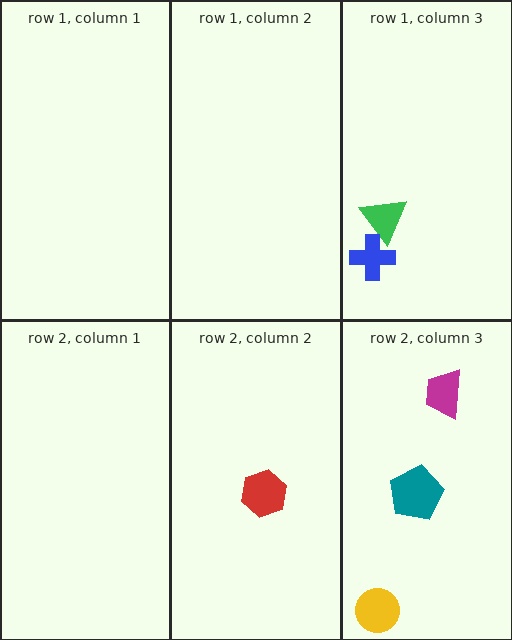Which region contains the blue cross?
The row 1, column 3 region.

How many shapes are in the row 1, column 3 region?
2.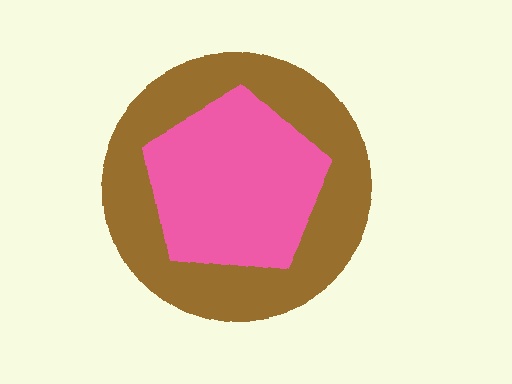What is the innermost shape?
The pink pentagon.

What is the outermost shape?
The brown circle.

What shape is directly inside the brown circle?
The pink pentagon.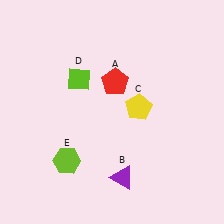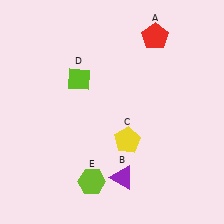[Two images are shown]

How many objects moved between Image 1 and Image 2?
3 objects moved between the two images.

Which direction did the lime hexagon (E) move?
The lime hexagon (E) moved right.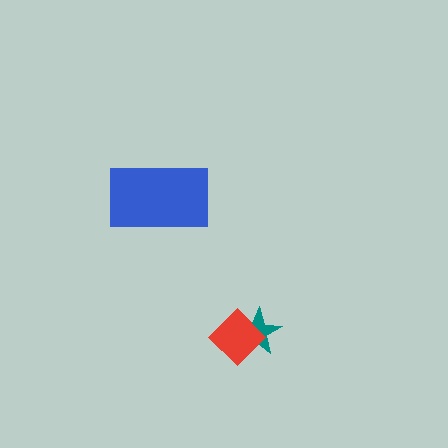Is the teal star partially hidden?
Yes, it is partially covered by another shape.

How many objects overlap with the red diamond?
1 object overlaps with the red diamond.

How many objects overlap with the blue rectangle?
0 objects overlap with the blue rectangle.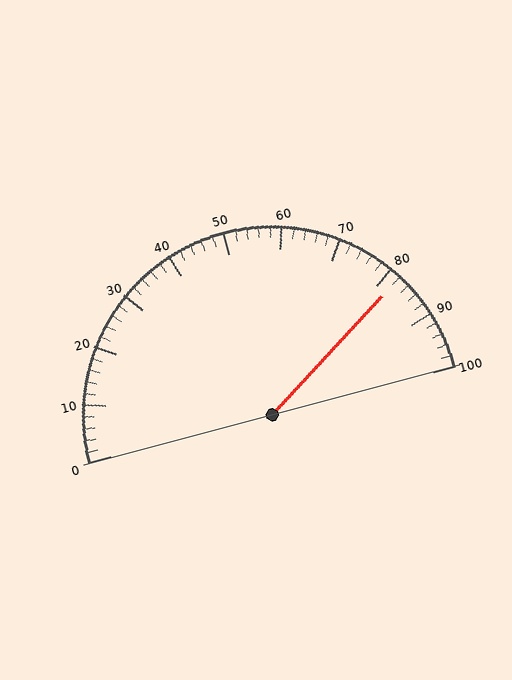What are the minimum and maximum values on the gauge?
The gauge ranges from 0 to 100.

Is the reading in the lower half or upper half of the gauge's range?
The reading is in the upper half of the range (0 to 100).